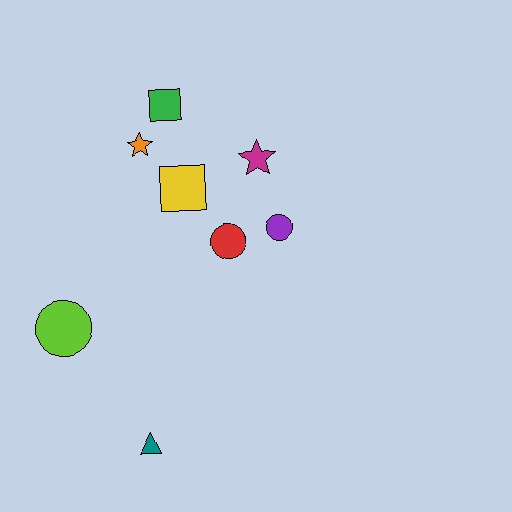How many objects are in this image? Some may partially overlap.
There are 8 objects.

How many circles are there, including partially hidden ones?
There are 3 circles.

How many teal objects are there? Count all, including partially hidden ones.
There is 1 teal object.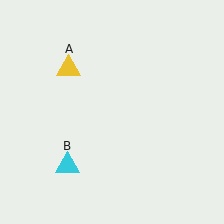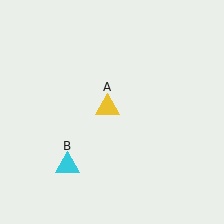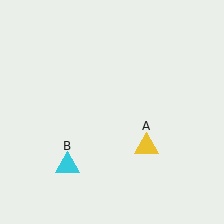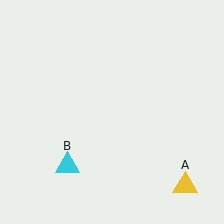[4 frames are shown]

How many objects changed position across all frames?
1 object changed position: yellow triangle (object A).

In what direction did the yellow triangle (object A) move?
The yellow triangle (object A) moved down and to the right.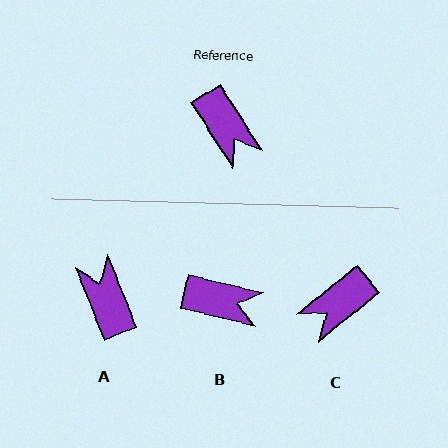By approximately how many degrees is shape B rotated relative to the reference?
Approximately 45 degrees counter-clockwise.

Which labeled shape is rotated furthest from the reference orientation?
A, about 170 degrees away.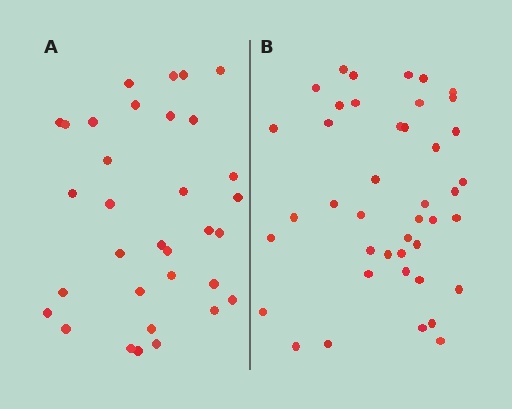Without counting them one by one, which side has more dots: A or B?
Region B (the right region) has more dots.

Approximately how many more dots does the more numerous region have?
Region B has roughly 8 or so more dots than region A.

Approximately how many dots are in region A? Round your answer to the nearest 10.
About 30 dots. (The exact count is 33, which rounds to 30.)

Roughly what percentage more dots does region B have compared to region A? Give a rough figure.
About 25% more.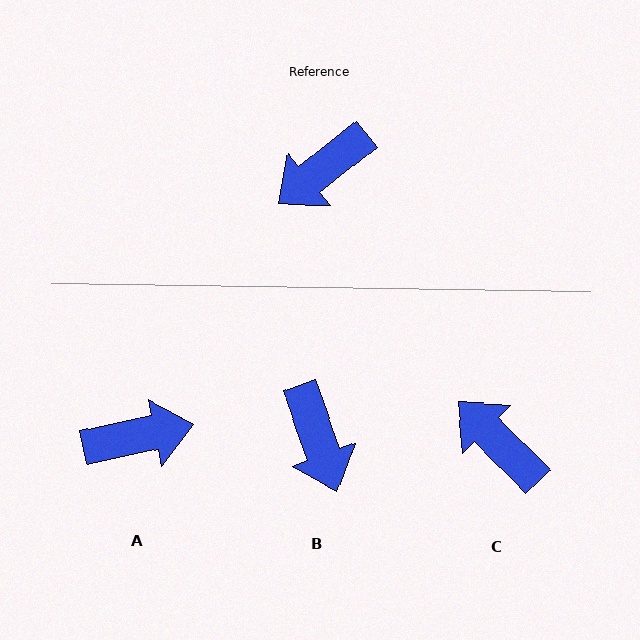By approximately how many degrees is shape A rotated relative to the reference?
Approximately 153 degrees counter-clockwise.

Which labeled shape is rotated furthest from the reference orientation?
A, about 153 degrees away.